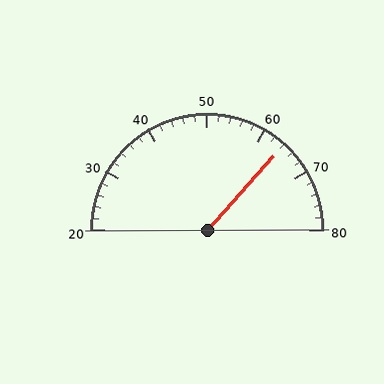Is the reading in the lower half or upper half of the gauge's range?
The reading is in the upper half of the range (20 to 80).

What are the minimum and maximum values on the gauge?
The gauge ranges from 20 to 80.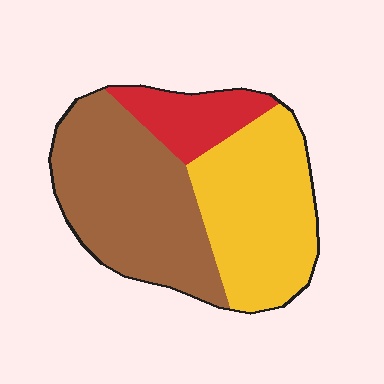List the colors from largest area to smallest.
From largest to smallest: brown, yellow, red.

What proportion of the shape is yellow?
Yellow covers around 40% of the shape.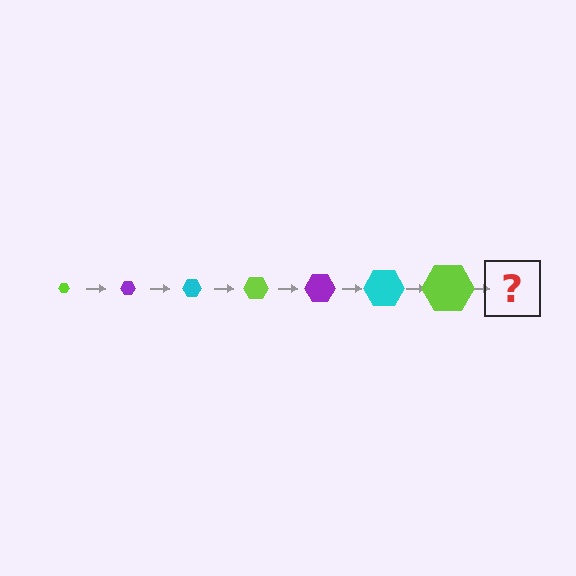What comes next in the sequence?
The next element should be a purple hexagon, larger than the previous one.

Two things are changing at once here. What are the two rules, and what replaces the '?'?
The two rules are that the hexagon grows larger each step and the color cycles through lime, purple, and cyan. The '?' should be a purple hexagon, larger than the previous one.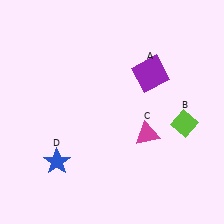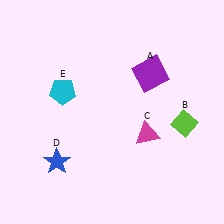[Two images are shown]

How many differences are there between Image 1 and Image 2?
There is 1 difference between the two images.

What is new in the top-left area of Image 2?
A cyan pentagon (E) was added in the top-left area of Image 2.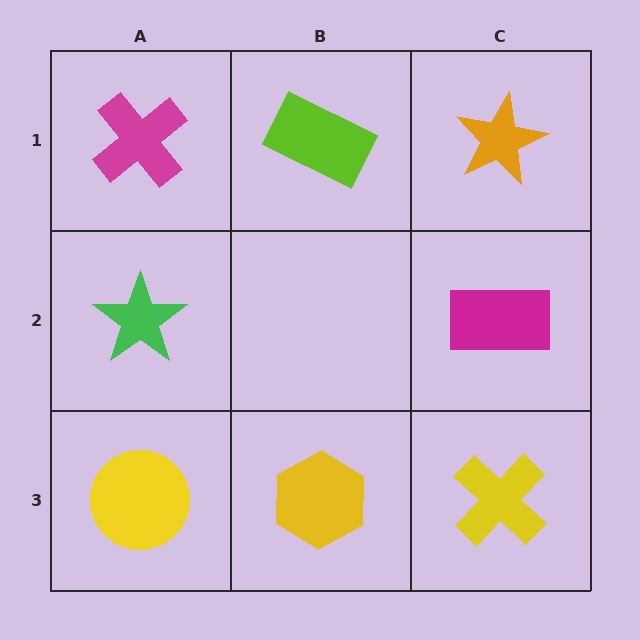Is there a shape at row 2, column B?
No, that cell is empty.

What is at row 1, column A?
A magenta cross.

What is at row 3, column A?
A yellow circle.